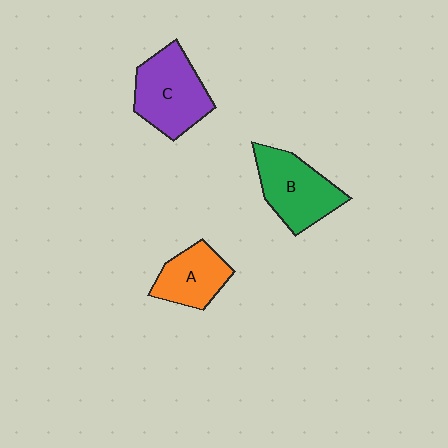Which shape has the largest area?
Shape C (purple).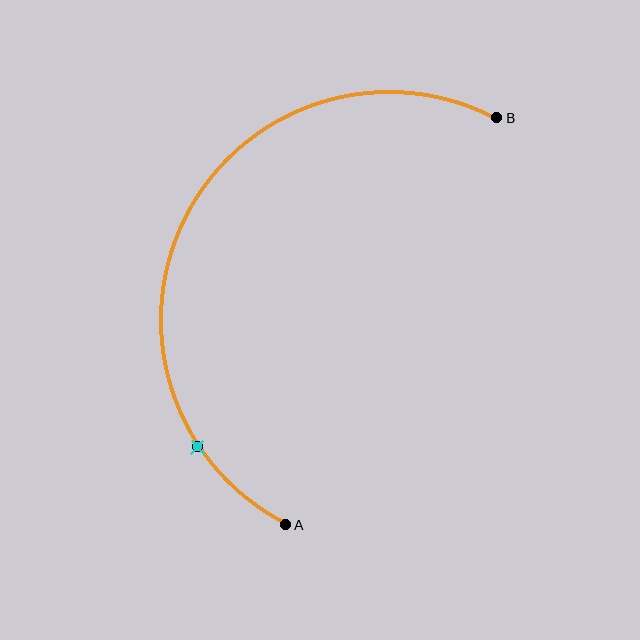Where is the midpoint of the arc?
The arc midpoint is the point on the curve farthest from the straight line joining A and B. It sits to the left of that line.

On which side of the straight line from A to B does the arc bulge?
The arc bulges to the left of the straight line connecting A and B.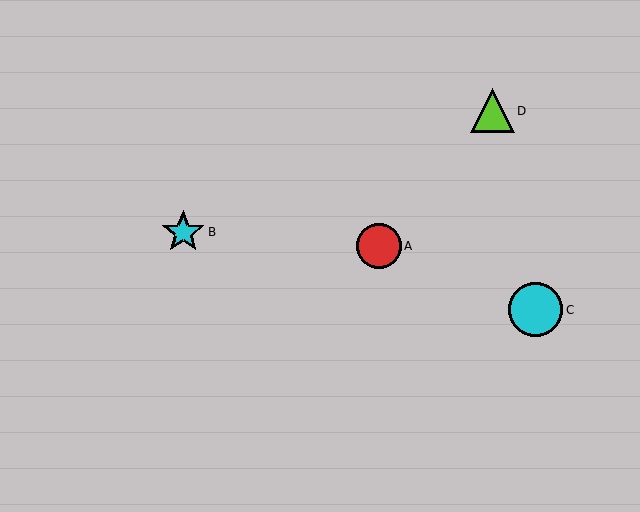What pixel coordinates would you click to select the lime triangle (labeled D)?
Click at (493, 111) to select the lime triangle D.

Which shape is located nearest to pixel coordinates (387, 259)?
The red circle (labeled A) at (379, 246) is nearest to that location.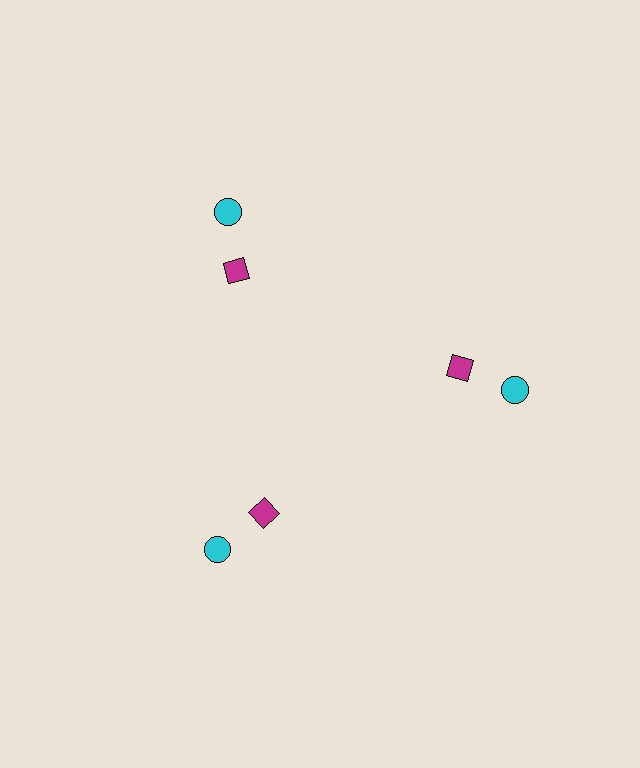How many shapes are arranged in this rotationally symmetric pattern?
There are 6 shapes, arranged in 3 groups of 2.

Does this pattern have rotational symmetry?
Yes, this pattern has 3-fold rotational symmetry. It looks the same after rotating 120 degrees around the center.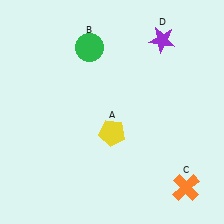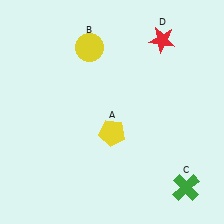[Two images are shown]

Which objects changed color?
B changed from green to yellow. C changed from orange to green. D changed from purple to red.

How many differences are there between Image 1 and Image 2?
There are 3 differences between the two images.